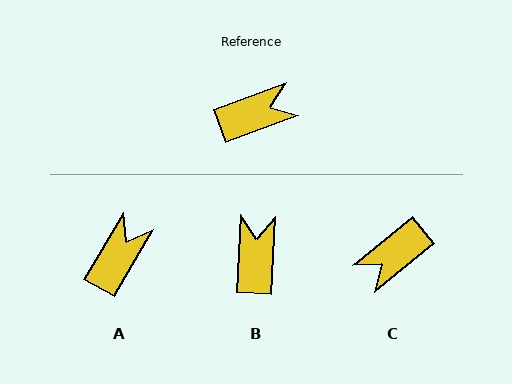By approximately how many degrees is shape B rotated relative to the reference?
Approximately 66 degrees counter-clockwise.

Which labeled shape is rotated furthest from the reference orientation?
C, about 161 degrees away.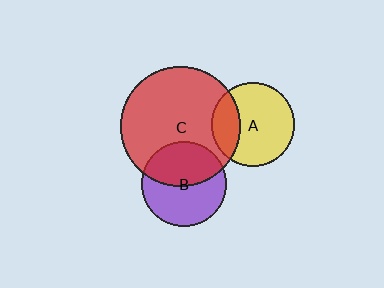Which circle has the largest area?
Circle C (red).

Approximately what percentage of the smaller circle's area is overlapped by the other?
Approximately 45%.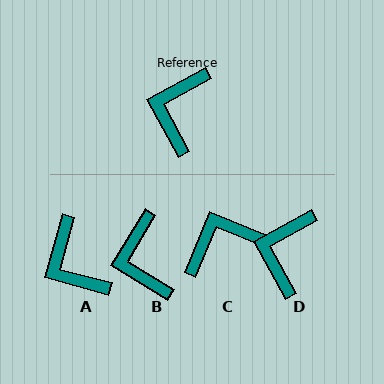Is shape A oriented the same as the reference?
No, it is off by about 46 degrees.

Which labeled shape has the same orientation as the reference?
D.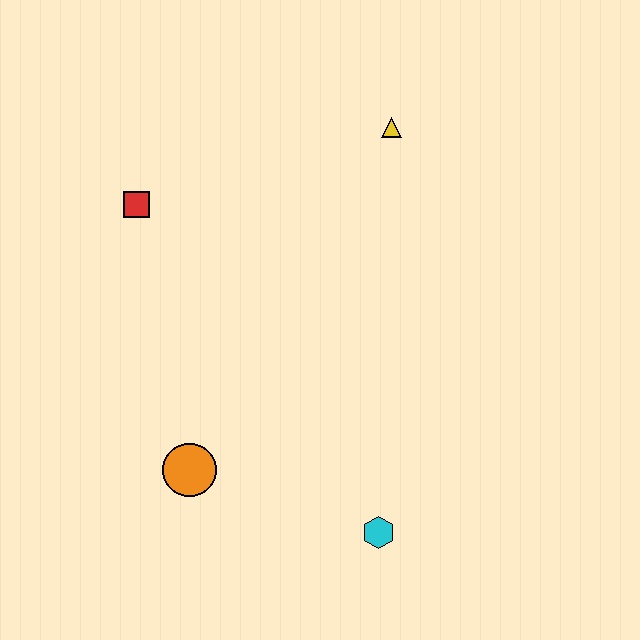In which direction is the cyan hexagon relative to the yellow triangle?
The cyan hexagon is below the yellow triangle.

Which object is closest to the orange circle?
The cyan hexagon is closest to the orange circle.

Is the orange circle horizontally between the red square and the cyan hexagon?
Yes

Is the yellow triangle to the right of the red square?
Yes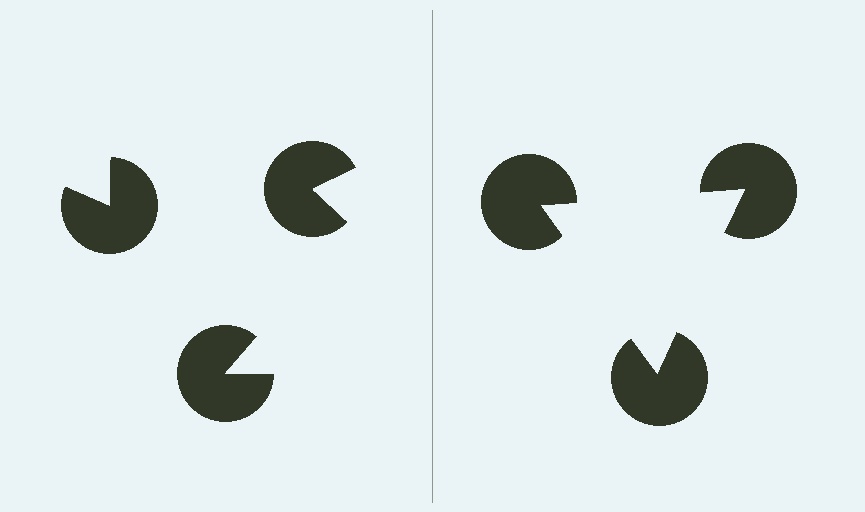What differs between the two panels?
The pac-man discs are positioned identically on both sides; only the wedge orientations differ. On the right they align to a triangle; on the left they are misaligned.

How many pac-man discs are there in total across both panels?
6 — 3 on each side.